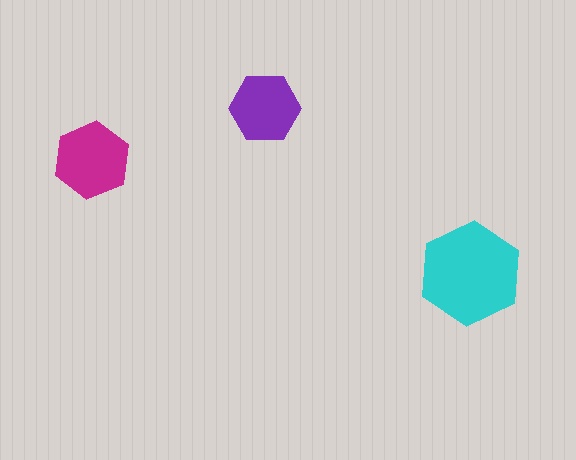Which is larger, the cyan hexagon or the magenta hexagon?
The cyan one.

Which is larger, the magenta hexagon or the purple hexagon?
The magenta one.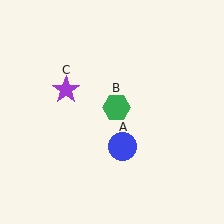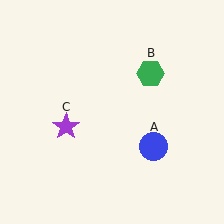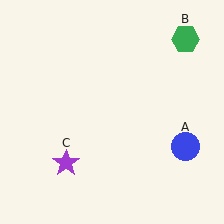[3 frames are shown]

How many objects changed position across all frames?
3 objects changed position: blue circle (object A), green hexagon (object B), purple star (object C).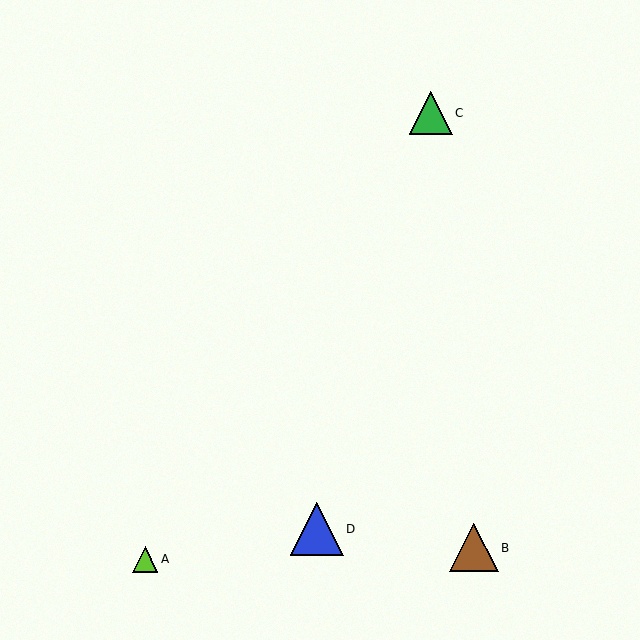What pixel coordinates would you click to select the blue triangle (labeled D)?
Click at (317, 529) to select the blue triangle D.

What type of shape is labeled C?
Shape C is a green triangle.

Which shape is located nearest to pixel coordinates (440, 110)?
The green triangle (labeled C) at (431, 113) is nearest to that location.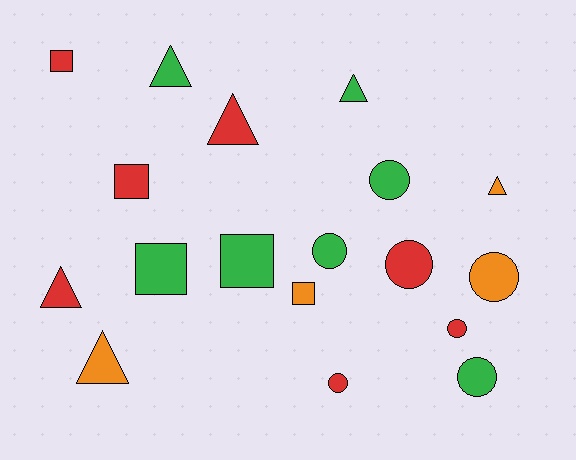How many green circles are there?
There are 3 green circles.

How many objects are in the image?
There are 18 objects.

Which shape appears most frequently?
Circle, with 7 objects.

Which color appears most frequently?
Red, with 7 objects.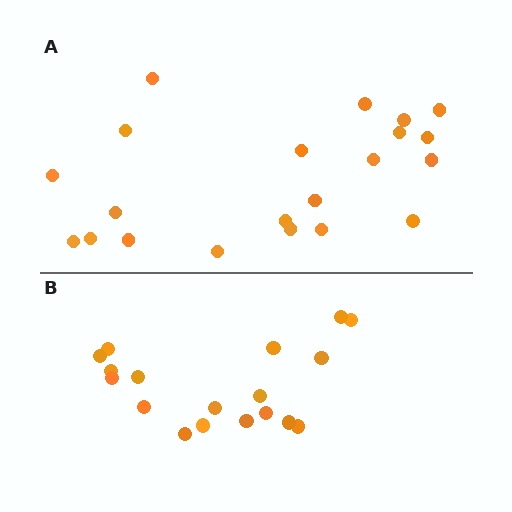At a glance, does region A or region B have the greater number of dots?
Region A (the top region) has more dots.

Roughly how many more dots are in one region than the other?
Region A has just a few more — roughly 2 or 3 more dots than region B.